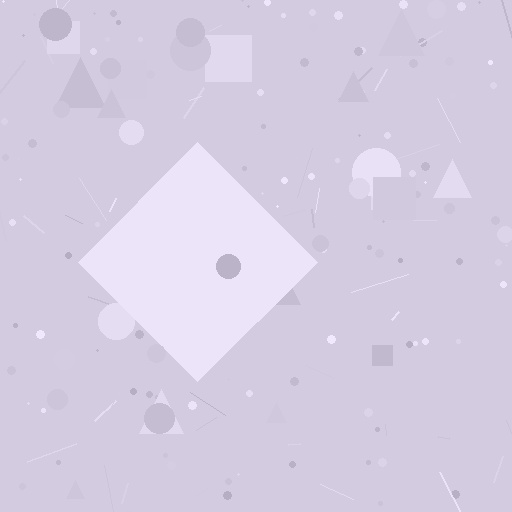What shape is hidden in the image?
A diamond is hidden in the image.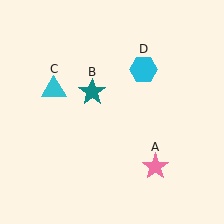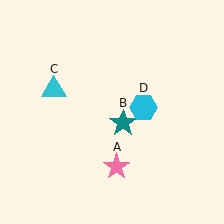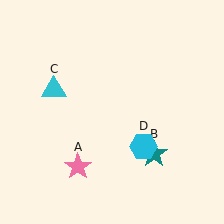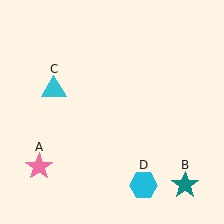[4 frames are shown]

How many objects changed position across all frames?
3 objects changed position: pink star (object A), teal star (object B), cyan hexagon (object D).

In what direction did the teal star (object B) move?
The teal star (object B) moved down and to the right.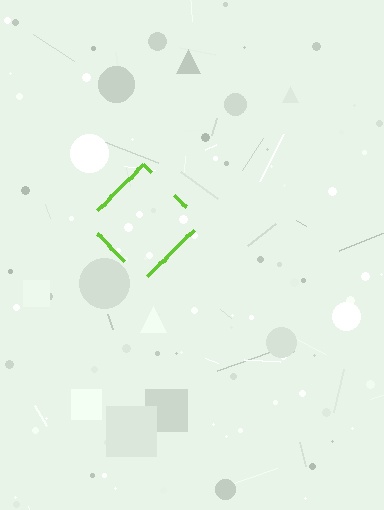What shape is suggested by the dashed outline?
The dashed outline suggests a diamond.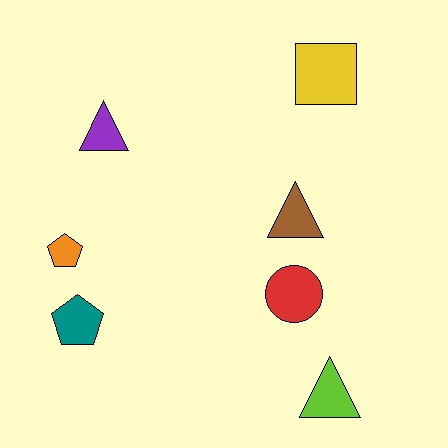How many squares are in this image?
There is 1 square.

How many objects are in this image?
There are 7 objects.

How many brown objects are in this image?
There is 1 brown object.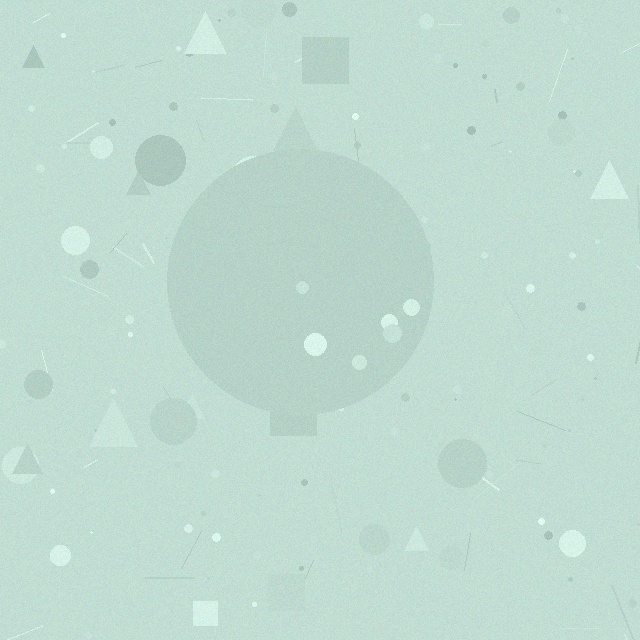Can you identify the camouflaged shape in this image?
The camouflaged shape is a circle.